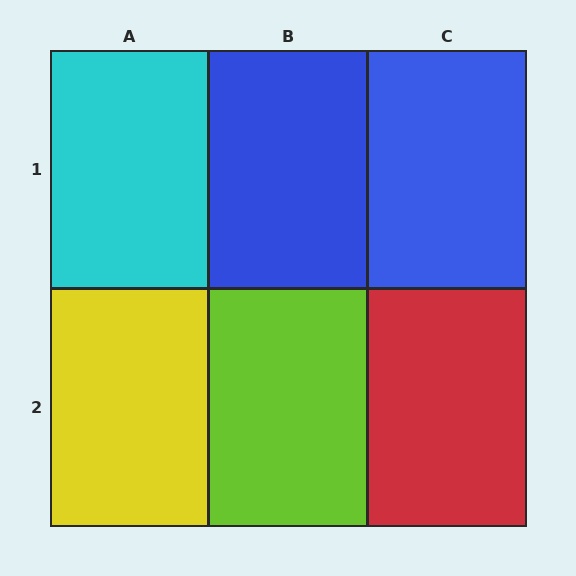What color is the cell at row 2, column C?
Red.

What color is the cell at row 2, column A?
Yellow.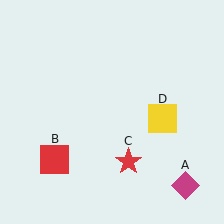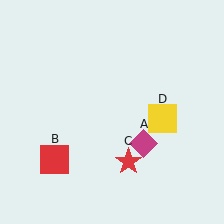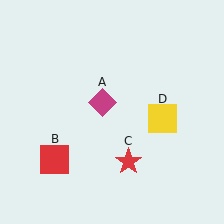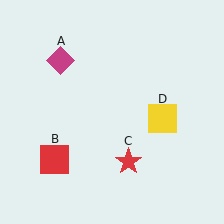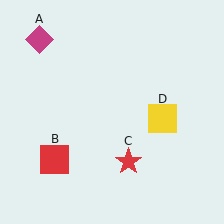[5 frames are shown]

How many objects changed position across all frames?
1 object changed position: magenta diamond (object A).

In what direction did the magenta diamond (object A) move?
The magenta diamond (object A) moved up and to the left.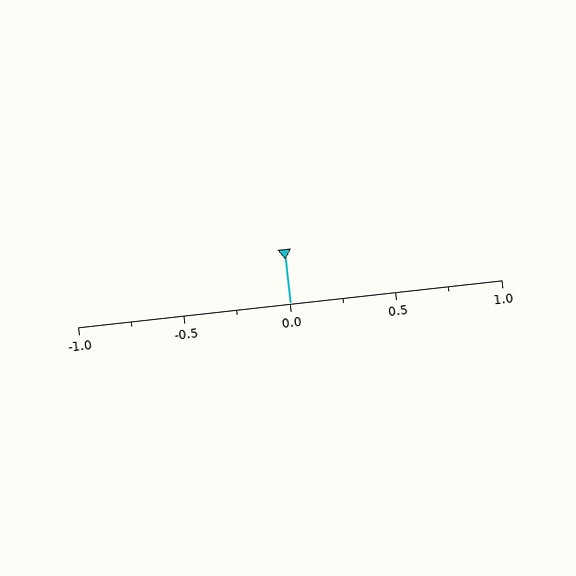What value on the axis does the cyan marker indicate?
The marker indicates approximately 0.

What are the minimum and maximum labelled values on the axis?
The axis runs from -1.0 to 1.0.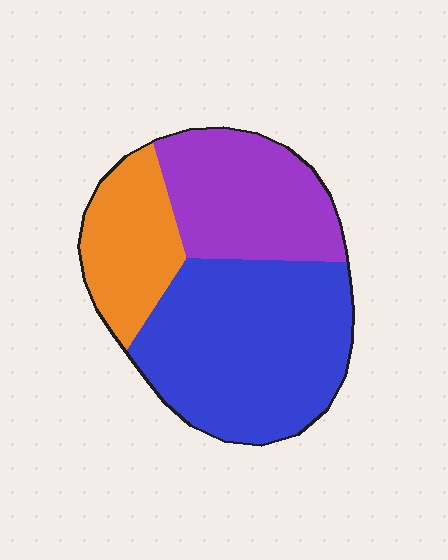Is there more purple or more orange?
Purple.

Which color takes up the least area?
Orange, at roughly 20%.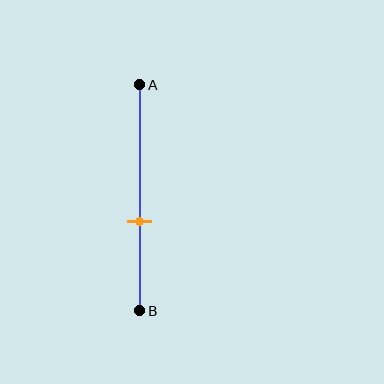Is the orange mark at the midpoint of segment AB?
No, the mark is at about 60% from A, not at the 50% midpoint.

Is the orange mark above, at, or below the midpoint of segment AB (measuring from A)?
The orange mark is below the midpoint of segment AB.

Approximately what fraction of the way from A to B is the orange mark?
The orange mark is approximately 60% of the way from A to B.